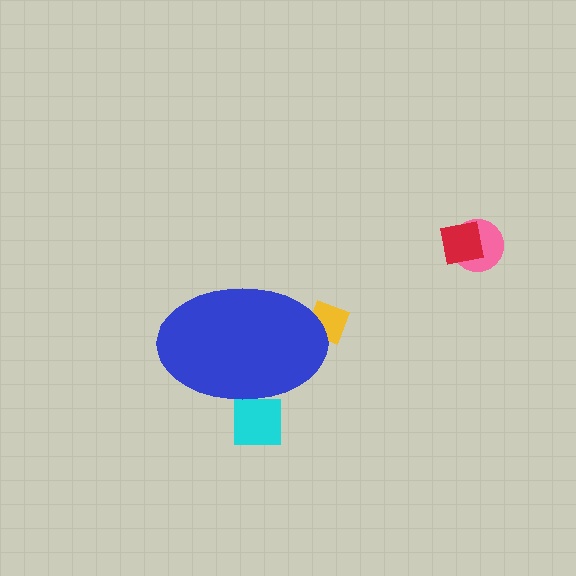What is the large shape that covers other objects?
A blue ellipse.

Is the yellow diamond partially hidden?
Yes, the yellow diamond is partially hidden behind the blue ellipse.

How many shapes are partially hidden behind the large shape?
2 shapes are partially hidden.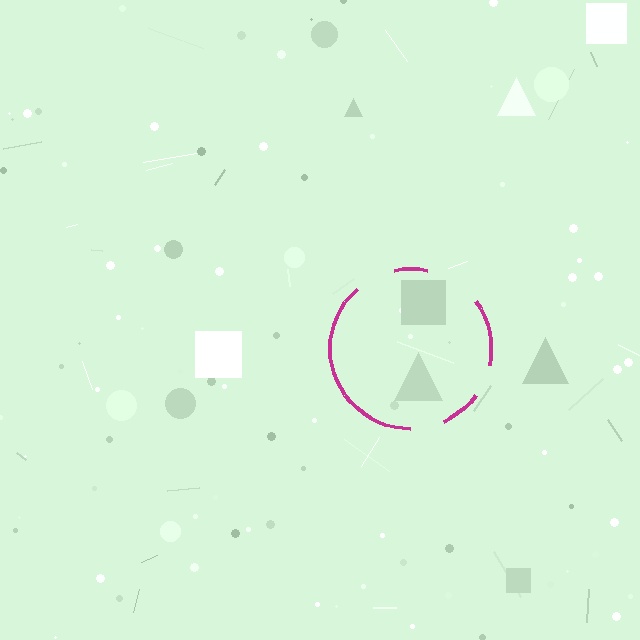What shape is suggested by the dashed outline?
The dashed outline suggests a circle.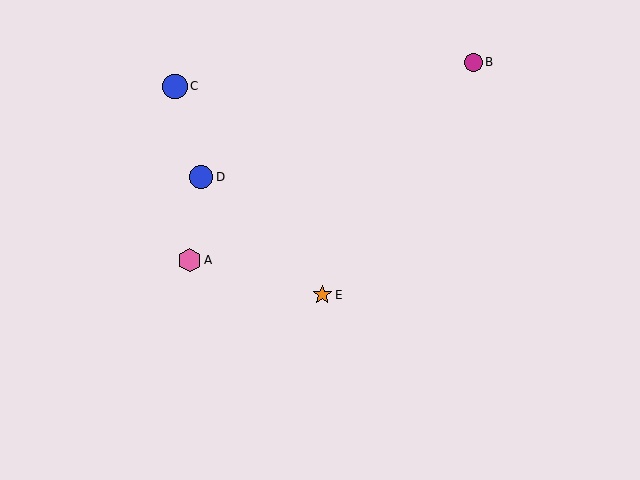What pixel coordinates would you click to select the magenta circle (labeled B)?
Click at (473, 62) to select the magenta circle B.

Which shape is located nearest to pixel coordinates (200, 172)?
The blue circle (labeled D) at (201, 177) is nearest to that location.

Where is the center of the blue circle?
The center of the blue circle is at (201, 177).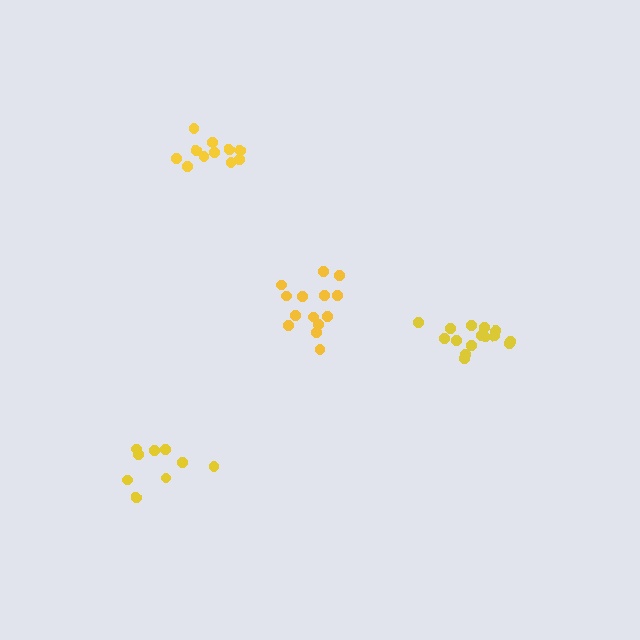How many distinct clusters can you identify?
There are 4 distinct clusters.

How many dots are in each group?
Group 1: 15 dots, Group 2: 14 dots, Group 3: 11 dots, Group 4: 9 dots (49 total).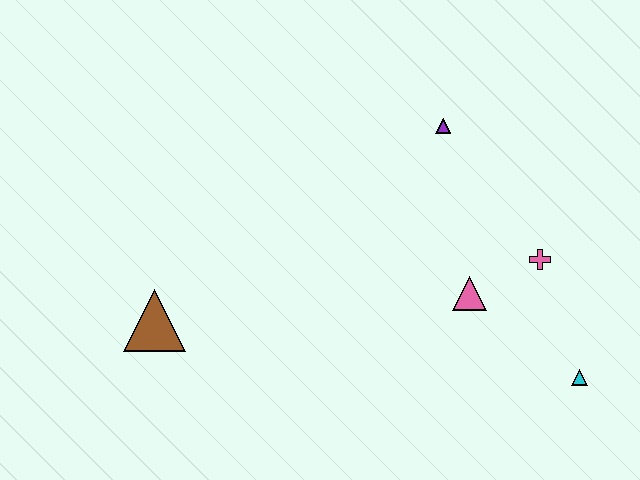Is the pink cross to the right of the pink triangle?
Yes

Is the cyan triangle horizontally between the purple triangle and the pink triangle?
No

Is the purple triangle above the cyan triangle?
Yes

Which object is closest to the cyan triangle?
The pink cross is closest to the cyan triangle.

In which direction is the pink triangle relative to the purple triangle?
The pink triangle is below the purple triangle.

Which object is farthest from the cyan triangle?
The brown triangle is farthest from the cyan triangle.